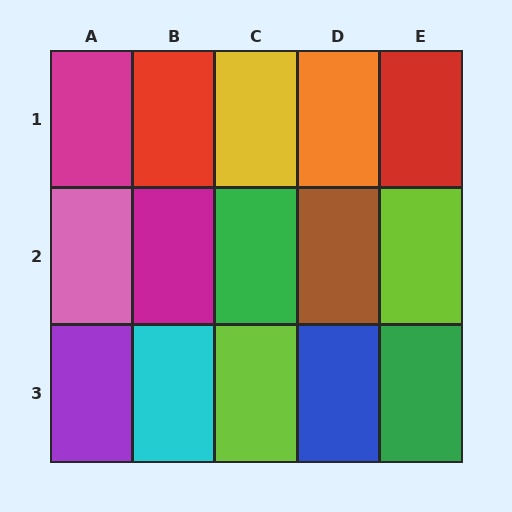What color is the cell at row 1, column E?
Red.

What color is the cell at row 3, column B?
Cyan.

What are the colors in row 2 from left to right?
Pink, magenta, green, brown, lime.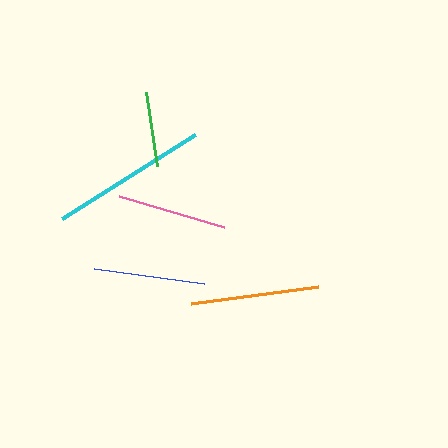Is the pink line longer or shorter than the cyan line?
The cyan line is longer than the pink line.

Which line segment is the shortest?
The green line is the shortest at approximately 75 pixels.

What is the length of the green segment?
The green segment is approximately 75 pixels long.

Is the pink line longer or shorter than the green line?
The pink line is longer than the green line.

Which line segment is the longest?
The cyan line is the longest at approximately 157 pixels.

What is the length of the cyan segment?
The cyan segment is approximately 157 pixels long.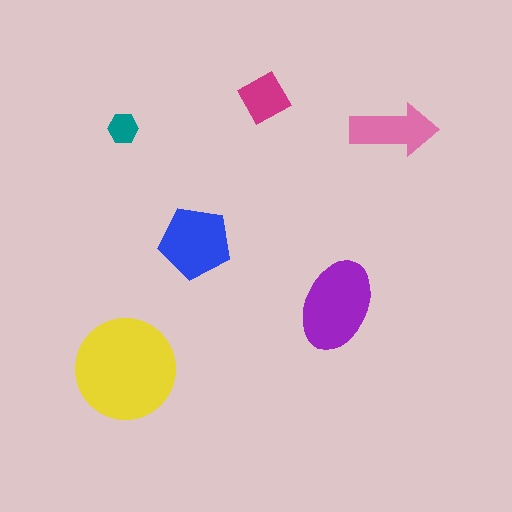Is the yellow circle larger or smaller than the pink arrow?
Larger.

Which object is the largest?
The yellow circle.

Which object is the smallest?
The teal hexagon.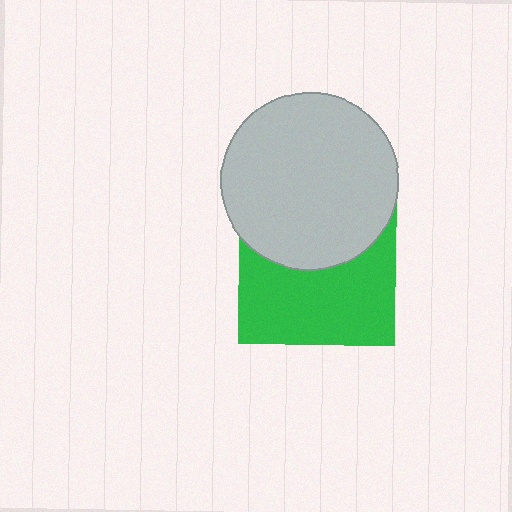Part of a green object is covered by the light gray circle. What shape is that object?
It is a square.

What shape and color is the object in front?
The object in front is a light gray circle.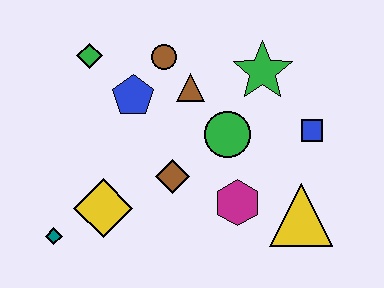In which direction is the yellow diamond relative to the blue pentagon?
The yellow diamond is below the blue pentagon.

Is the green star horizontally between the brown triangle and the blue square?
Yes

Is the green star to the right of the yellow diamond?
Yes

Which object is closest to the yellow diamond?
The teal diamond is closest to the yellow diamond.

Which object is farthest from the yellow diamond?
The blue square is farthest from the yellow diamond.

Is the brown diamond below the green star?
Yes